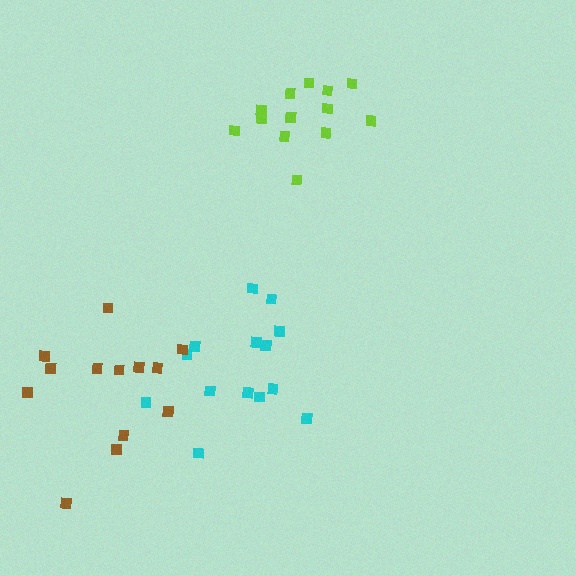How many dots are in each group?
Group 1: 14 dots, Group 2: 13 dots, Group 3: 13 dots (40 total).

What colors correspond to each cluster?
The clusters are colored: cyan, lime, brown.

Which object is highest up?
The lime cluster is topmost.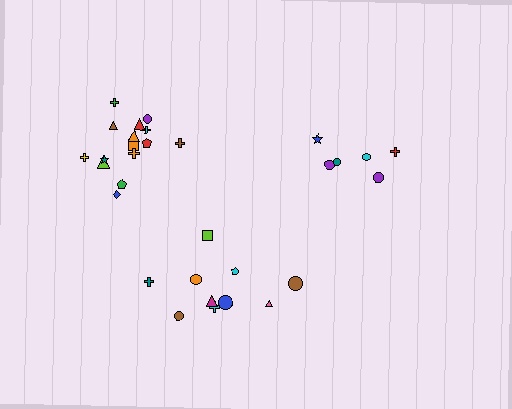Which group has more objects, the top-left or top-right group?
The top-left group.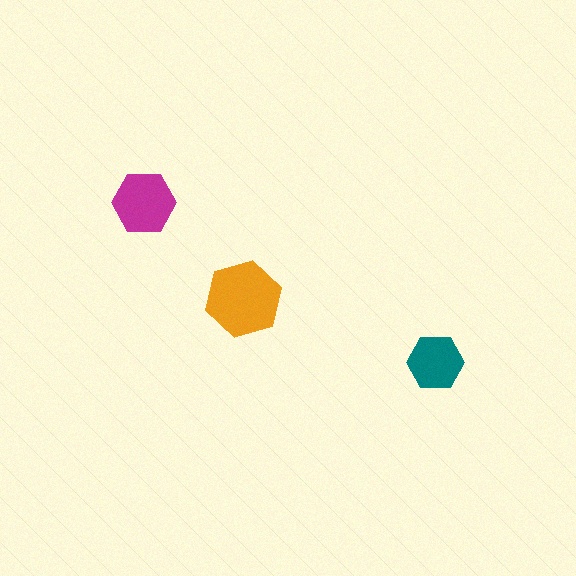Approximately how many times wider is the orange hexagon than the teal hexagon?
About 1.5 times wider.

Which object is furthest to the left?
The magenta hexagon is leftmost.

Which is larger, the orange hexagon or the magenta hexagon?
The orange one.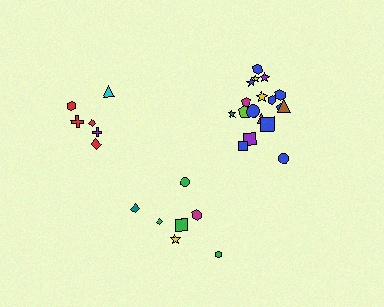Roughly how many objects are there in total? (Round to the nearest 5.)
Roughly 30 objects in total.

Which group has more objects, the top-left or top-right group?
The top-right group.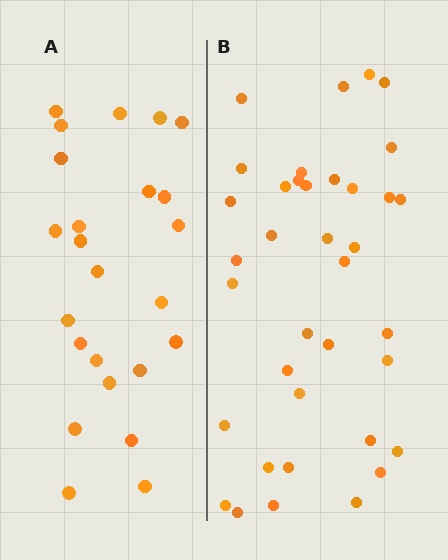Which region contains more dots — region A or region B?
Region B (the right region) has more dots.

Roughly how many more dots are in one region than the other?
Region B has approximately 15 more dots than region A.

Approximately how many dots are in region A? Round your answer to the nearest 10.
About 20 dots. (The exact count is 24, which rounds to 20.)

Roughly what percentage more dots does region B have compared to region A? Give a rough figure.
About 55% more.